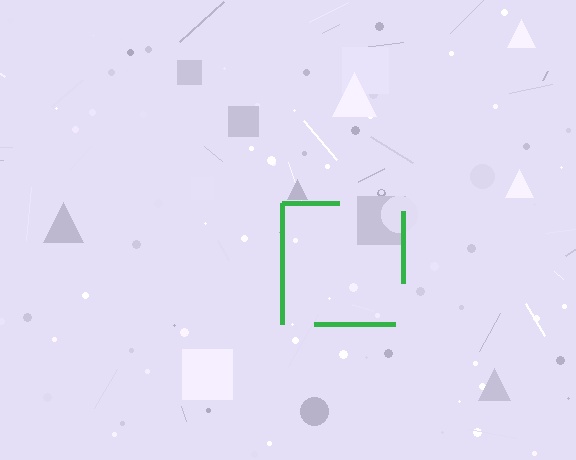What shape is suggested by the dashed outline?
The dashed outline suggests a square.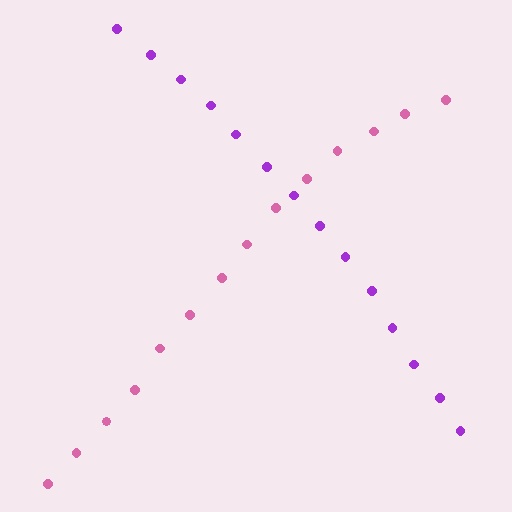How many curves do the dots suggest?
There are 2 distinct paths.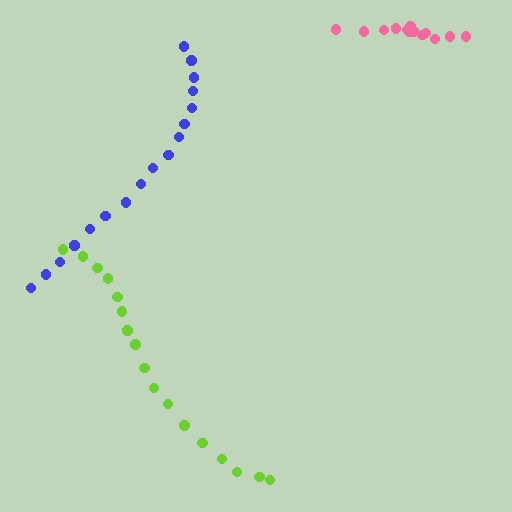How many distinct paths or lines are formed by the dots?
There are 3 distinct paths.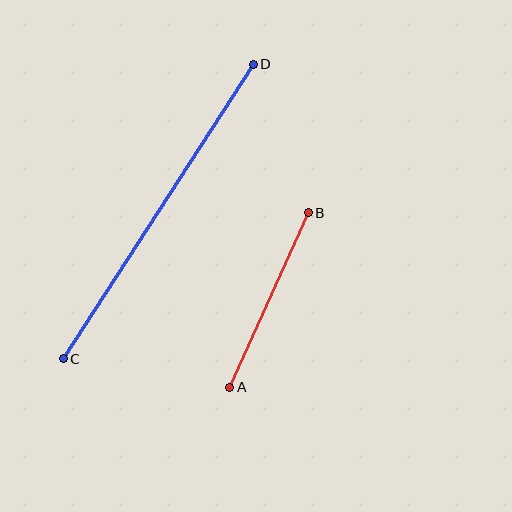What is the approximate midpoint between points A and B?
The midpoint is at approximately (269, 300) pixels.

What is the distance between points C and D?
The distance is approximately 350 pixels.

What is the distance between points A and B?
The distance is approximately 191 pixels.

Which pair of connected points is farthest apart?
Points C and D are farthest apart.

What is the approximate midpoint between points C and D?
The midpoint is at approximately (158, 211) pixels.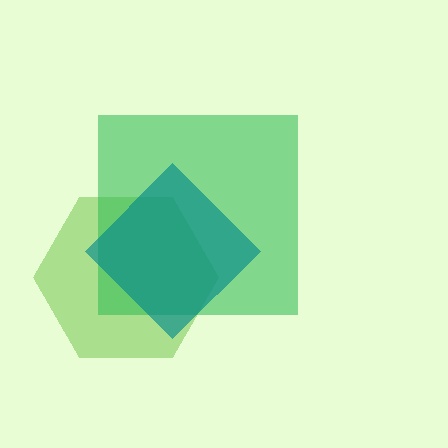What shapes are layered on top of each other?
The layered shapes are: a lime hexagon, a green square, a teal diamond.